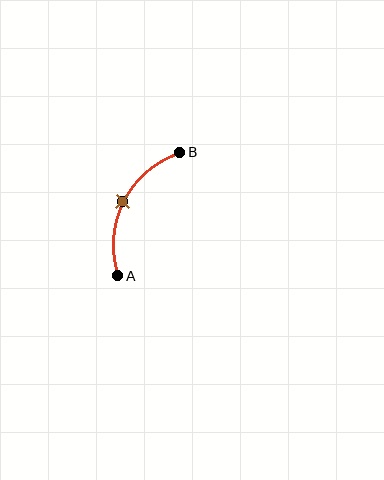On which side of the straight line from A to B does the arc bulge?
The arc bulges to the left of the straight line connecting A and B.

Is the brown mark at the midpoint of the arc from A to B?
Yes. The brown mark lies on the arc at equal arc-length from both A and B — it is the arc midpoint.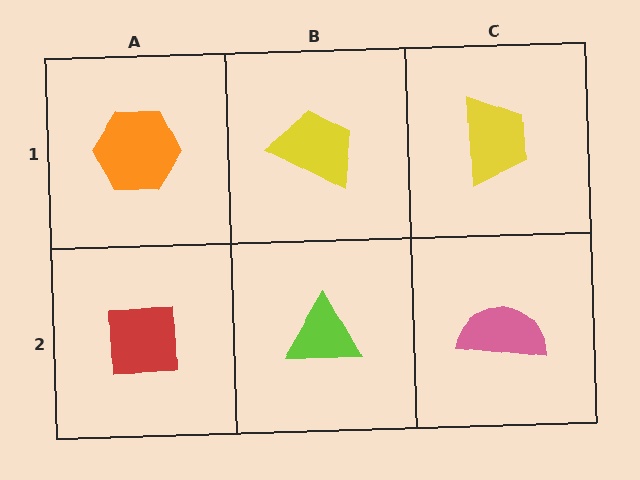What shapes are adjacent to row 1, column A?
A red square (row 2, column A), a yellow trapezoid (row 1, column B).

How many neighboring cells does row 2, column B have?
3.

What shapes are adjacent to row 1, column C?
A pink semicircle (row 2, column C), a yellow trapezoid (row 1, column B).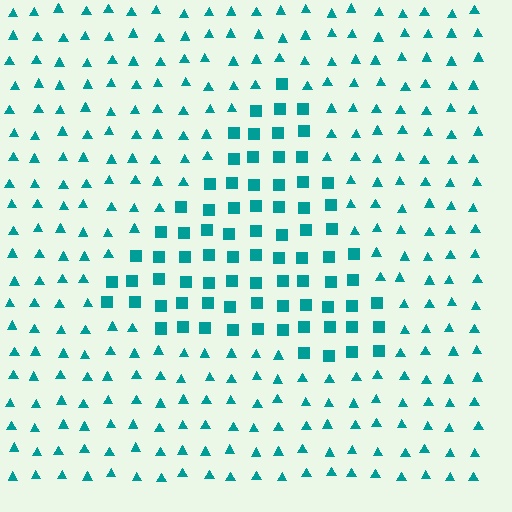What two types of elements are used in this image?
The image uses squares inside the triangle region and triangles outside it.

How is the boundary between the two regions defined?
The boundary is defined by a change in element shape: squares inside vs. triangles outside. All elements share the same color and spacing.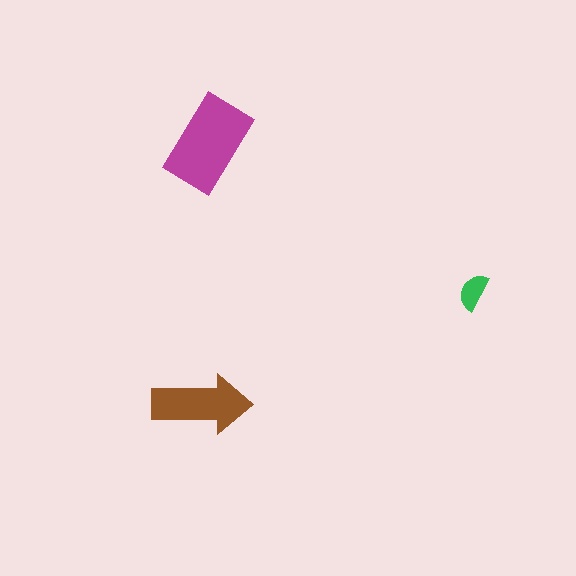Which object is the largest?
The magenta rectangle.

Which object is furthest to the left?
The brown arrow is leftmost.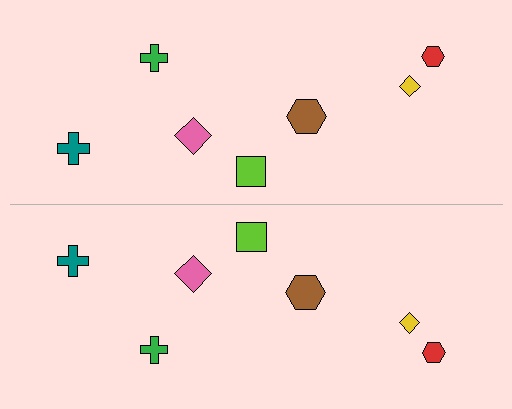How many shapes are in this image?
There are 14 shapes in this image.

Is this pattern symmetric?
Yes, this pattern has bilateral (reflection) symmetry.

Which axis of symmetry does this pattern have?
The pattern has a horizontal axis of symmetry running through the center of the image.